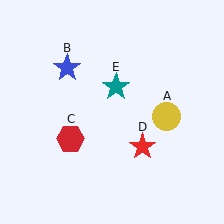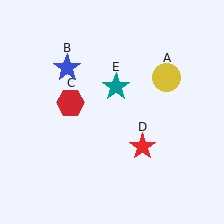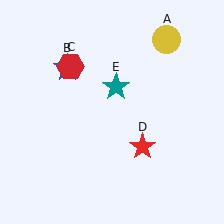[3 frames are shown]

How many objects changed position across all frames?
2 objects changed position: yellow circle (object A), red hexagon (object C).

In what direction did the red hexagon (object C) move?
The red hexagon (object C) moved up.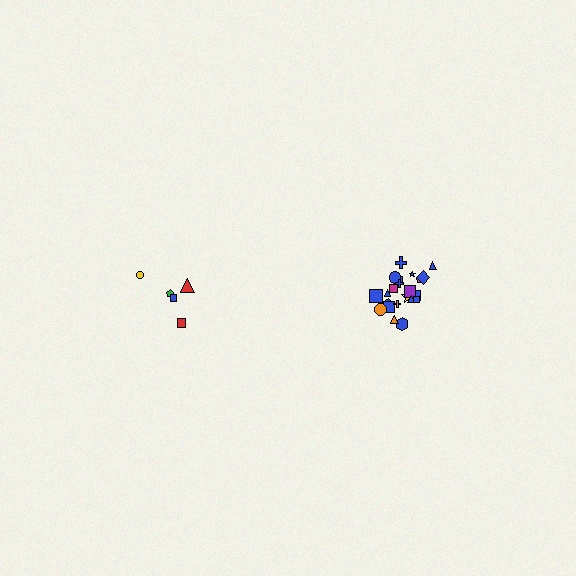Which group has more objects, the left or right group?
The right group.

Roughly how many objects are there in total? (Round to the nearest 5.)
Roughly 25 objects in total.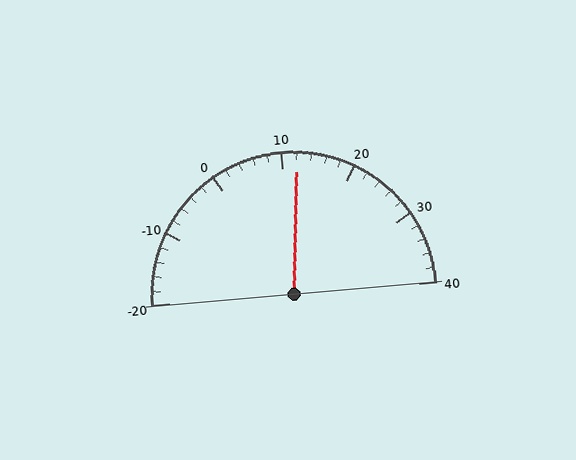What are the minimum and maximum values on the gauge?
The gauge ranges from -20 to 40.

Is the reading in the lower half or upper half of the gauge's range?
The reading is in the upper half of the range (-20 to 40).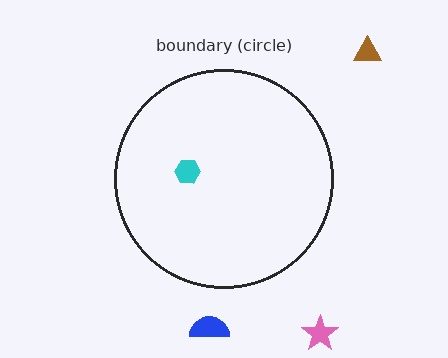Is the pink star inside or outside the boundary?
Outside.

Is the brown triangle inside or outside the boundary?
Outside.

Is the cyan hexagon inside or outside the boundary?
Inside.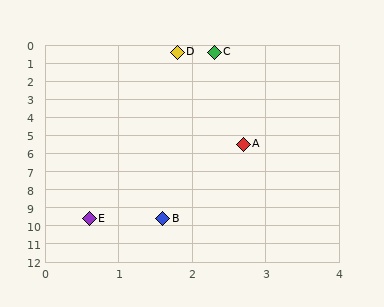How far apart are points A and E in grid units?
Points A and E are about 4.6 grid units apart.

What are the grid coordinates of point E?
Point E is at approximately (0.6, 9.6).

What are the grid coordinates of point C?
Point C is at approximately (2.3, 0.4).